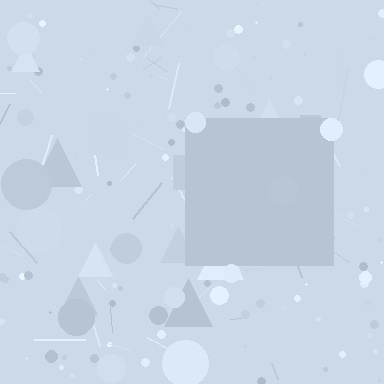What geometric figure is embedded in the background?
A square is embedded in the background.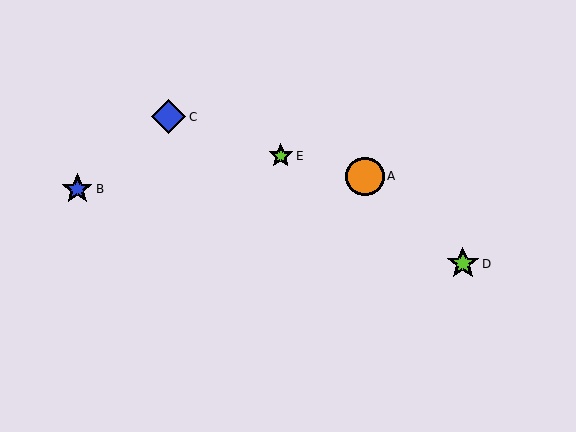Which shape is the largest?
The orange circle (labeled A) is the largest.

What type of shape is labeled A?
Shape A is an orange circle.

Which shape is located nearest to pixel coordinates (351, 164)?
The orange circle (labeled A) at (365, 176) is nearest to that location.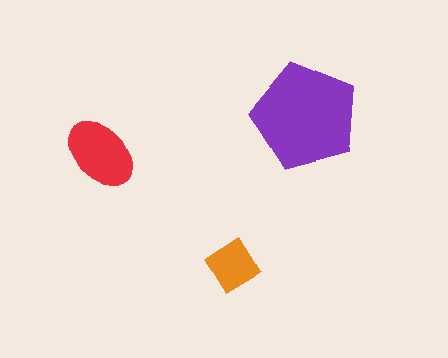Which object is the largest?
The purple pentagon.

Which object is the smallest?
The orange diamond.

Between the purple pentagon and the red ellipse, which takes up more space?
The purple pentagon.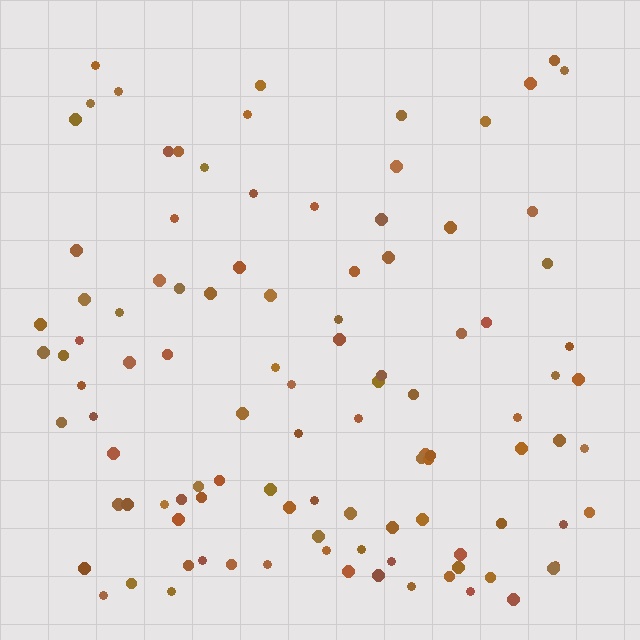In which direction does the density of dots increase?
From top to bottom, with the bottom side densest.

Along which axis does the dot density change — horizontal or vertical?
Vertical.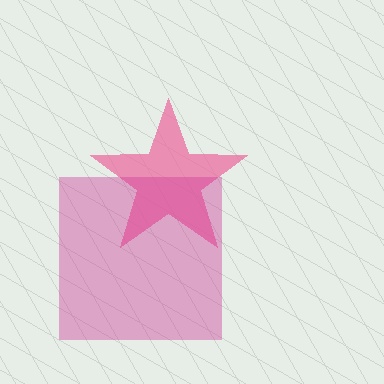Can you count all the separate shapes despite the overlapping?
Yes, there are 2 separate shapes.